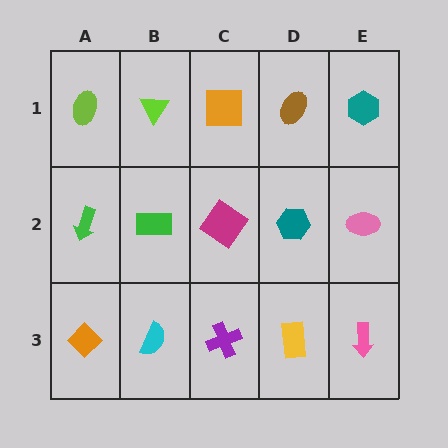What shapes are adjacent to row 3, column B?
A green rectangle (row 2, column B), an orange diamond (row 3, column A), a purple cross (row 3, column C).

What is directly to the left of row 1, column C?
A lime triangle.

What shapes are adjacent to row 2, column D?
A brown ellipse (row 1, column D), a yellow rectangle (row 3, column D), a magenta diamond (row 2, column C), a pink ellipse (row 2, column E).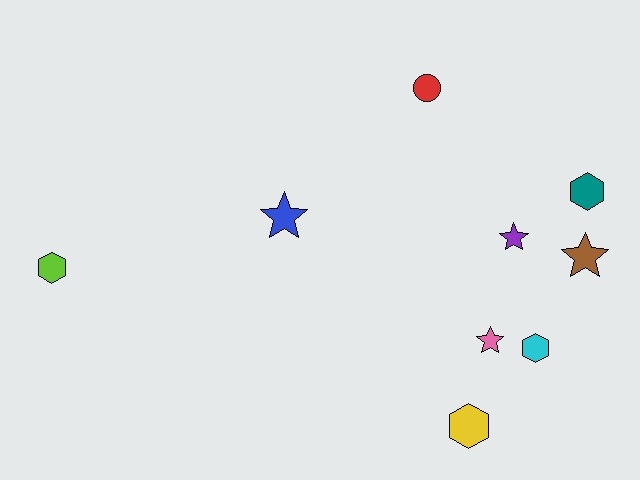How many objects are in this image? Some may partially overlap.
There are 9 objects.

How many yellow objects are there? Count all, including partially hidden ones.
There is 1 yellow object.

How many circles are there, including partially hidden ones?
There is 1 circle.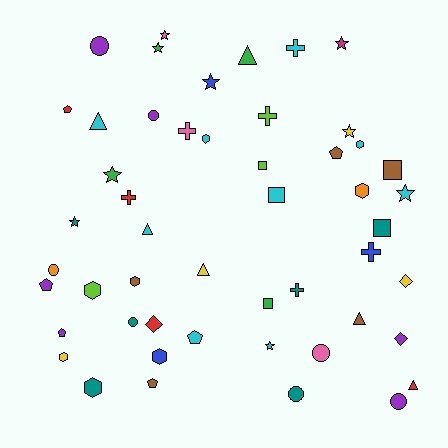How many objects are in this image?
There are 50 objects.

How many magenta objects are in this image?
There is 1 magenta object.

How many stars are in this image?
There are 9 stars.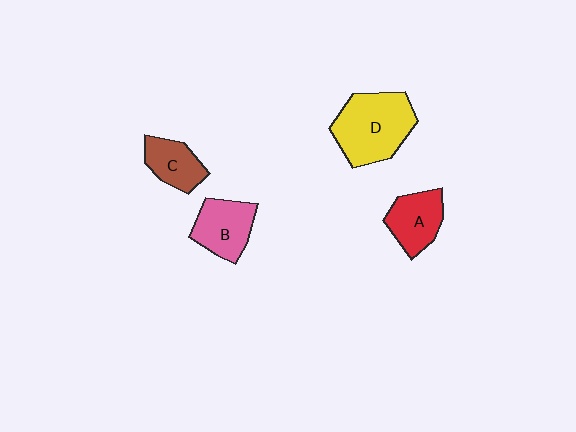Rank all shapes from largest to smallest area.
From largest to smallest: D (yellow), B (pink), A (red), C (brown).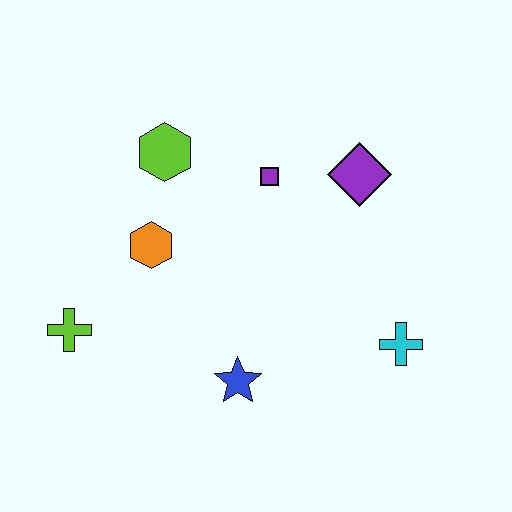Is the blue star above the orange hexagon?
No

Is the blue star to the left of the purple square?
Yes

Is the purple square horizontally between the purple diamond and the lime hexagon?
Yes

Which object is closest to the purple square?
The purple diamond is closest to the purple square.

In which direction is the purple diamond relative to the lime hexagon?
The purple diamond is to the right of the lime hexagon.